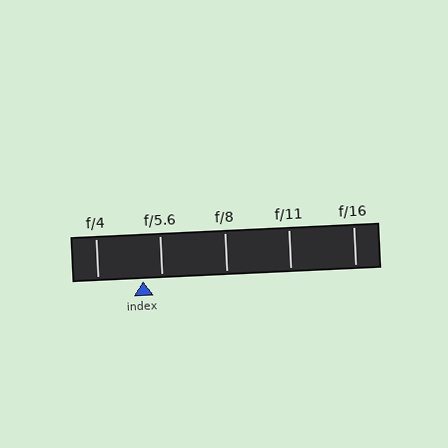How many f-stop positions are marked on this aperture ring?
There are 5 f-stop positions marked.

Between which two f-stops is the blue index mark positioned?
The index mark is between f/4 and f/5.6.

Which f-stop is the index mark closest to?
The index mark is closest to f/5.6.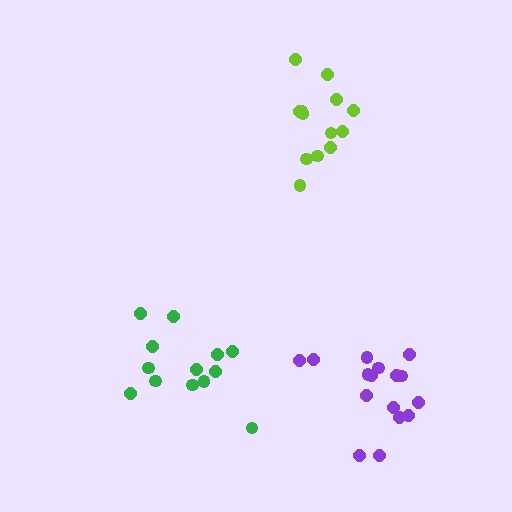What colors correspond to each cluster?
The clusters are colored: green, lime, purple.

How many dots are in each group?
Group 1: 13 dots, Group 2: 13 dots, Group 3: 16 dots (42 total).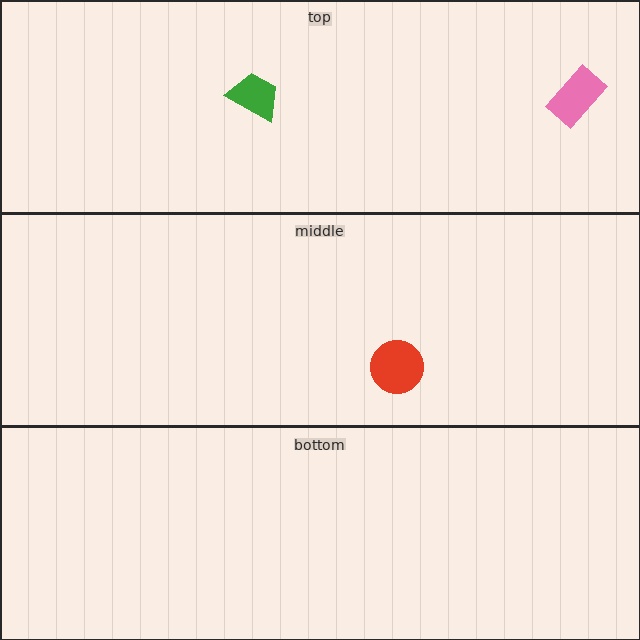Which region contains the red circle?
The middle region.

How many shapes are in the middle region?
1.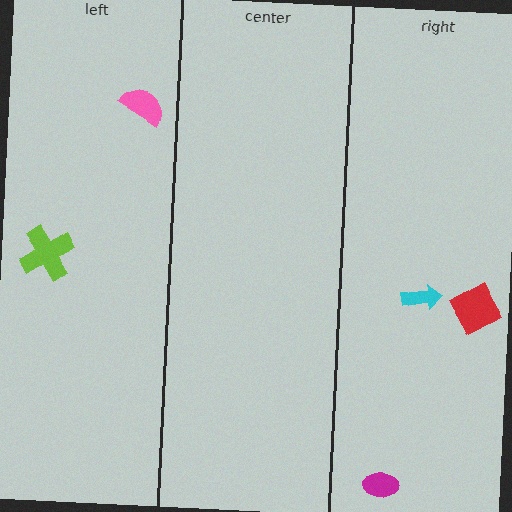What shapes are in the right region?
The red square, the magenta ellipse, the cyan arrow.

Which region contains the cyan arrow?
The right region.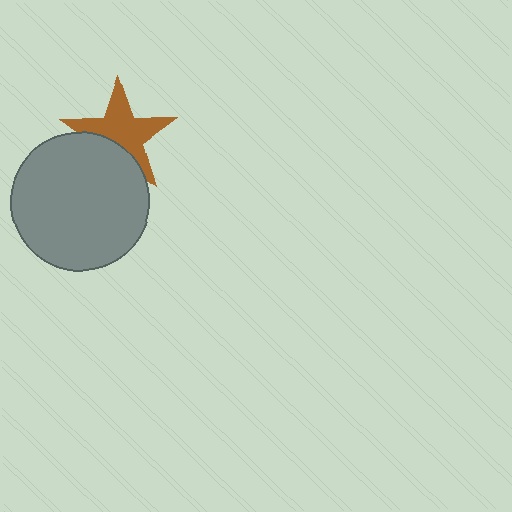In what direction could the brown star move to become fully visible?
The brown star could move up. That would shift it out from behind the gray circle entirely.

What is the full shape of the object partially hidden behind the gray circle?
The partially hidden object is a brown star.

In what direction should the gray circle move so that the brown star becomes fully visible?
The gray circle should move down. That is the shortest direction to clear the overlap and leave the brown star fully visible.